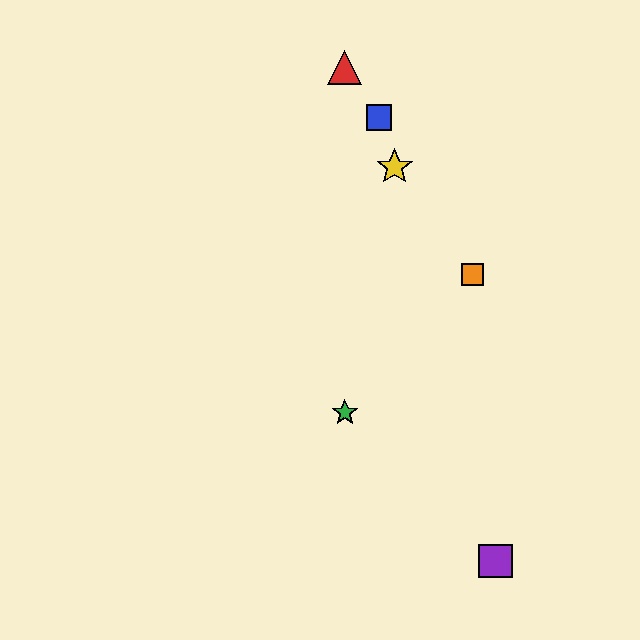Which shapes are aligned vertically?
The red triangle, the green star are aligned vertically.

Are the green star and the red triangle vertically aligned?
Yes, both are at x≈345.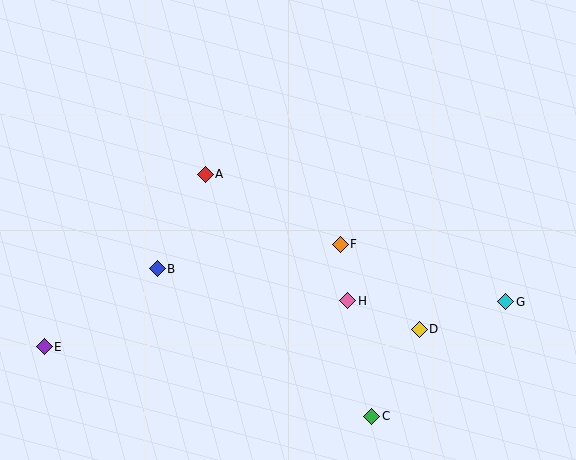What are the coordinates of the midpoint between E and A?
The midpoint between E and A is at (125, 261).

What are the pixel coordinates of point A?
Point A is at (205, 174).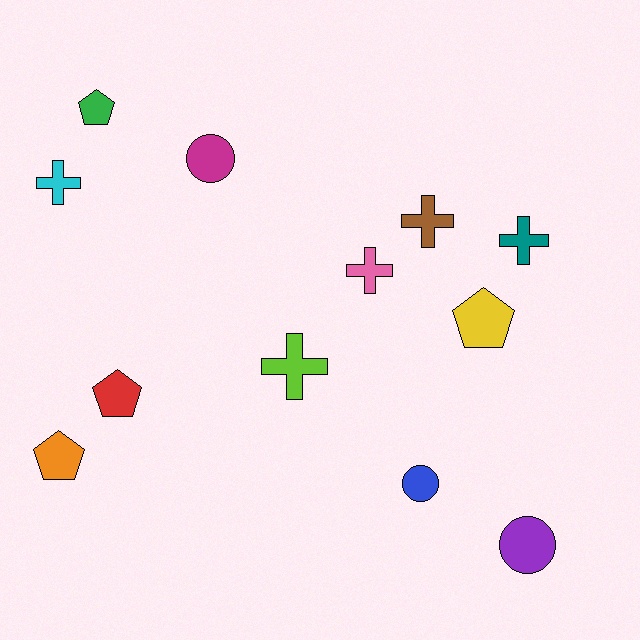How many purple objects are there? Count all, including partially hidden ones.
There is 1 purple object.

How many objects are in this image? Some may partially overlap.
There are 12 objects.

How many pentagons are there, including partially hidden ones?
There are 4 pentagons.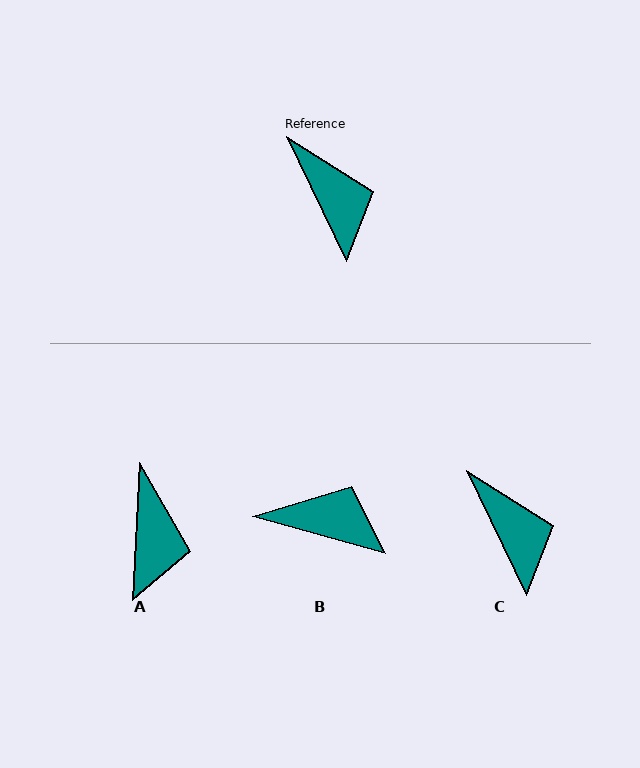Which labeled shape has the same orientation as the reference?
C.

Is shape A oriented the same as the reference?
No, it is off by about 29 degrees.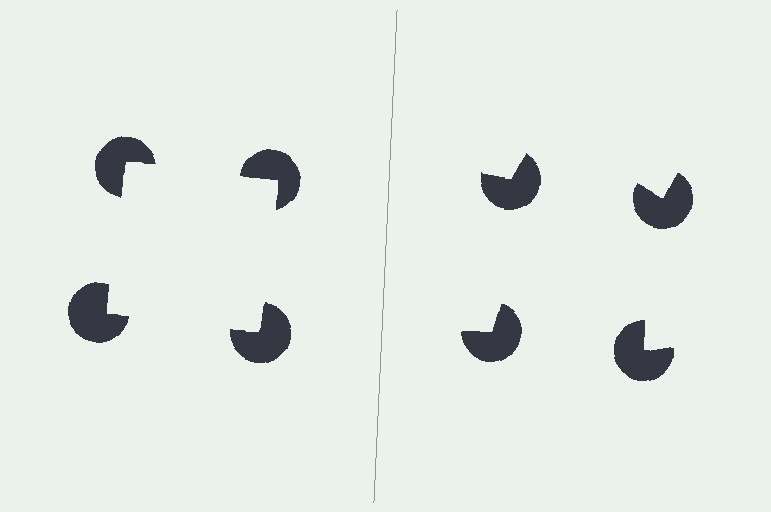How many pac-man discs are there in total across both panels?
8 — 4 on each side.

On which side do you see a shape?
An illusory square appears on the left side. On the right side the wedge cuts are rotated, so no coherent shape forms.